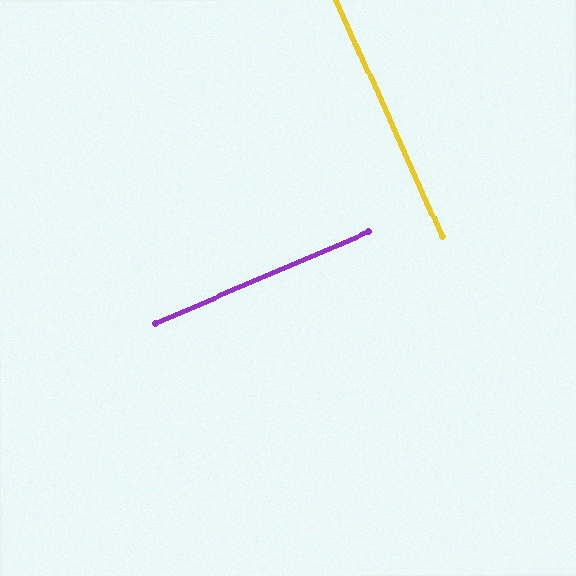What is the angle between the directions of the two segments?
Approximately 89 degrees.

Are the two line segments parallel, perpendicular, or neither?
Perpendicular — they meet at approximately 89°.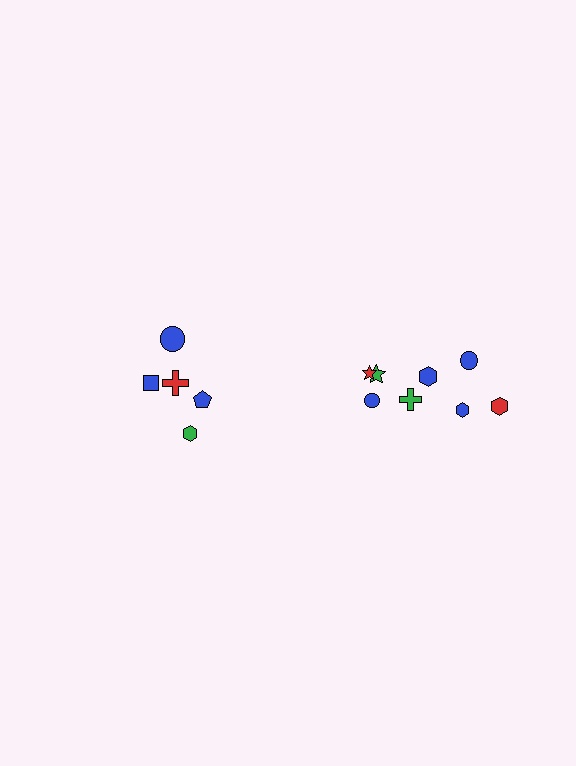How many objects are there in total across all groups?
There are 13 objects.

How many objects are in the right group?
There are 8 objects.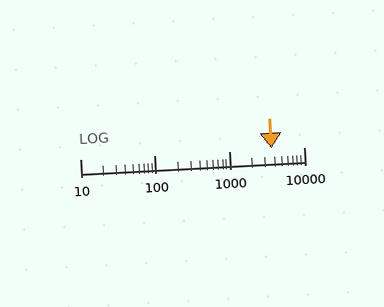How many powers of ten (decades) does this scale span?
The scale spans 3 decades, from 10 to 10000.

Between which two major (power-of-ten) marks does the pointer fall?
The pointer is between 1000 and 10000.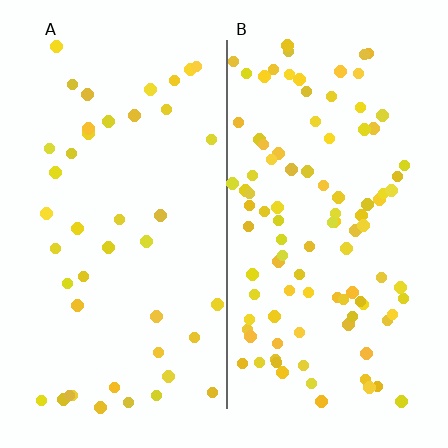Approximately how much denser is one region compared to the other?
Approximately 2.4× — region B over region A.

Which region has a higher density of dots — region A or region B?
B (the right).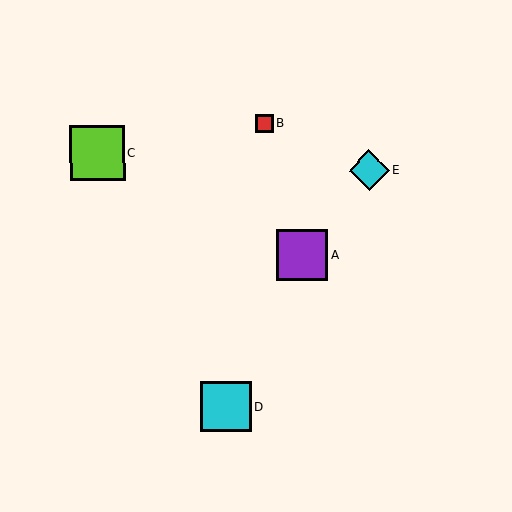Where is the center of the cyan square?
The center of the cyan square is at (226, 407).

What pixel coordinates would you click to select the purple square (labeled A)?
Click at (302, 255) to select the purple square A.